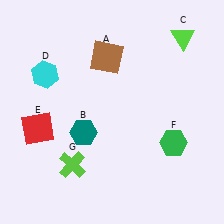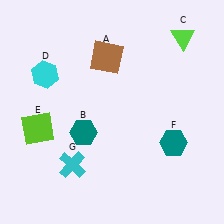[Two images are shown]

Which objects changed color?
E changed from red to lime. F changed from green to teal. G changed from lime to cyan.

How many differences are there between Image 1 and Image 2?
There are 3 differences between the two images.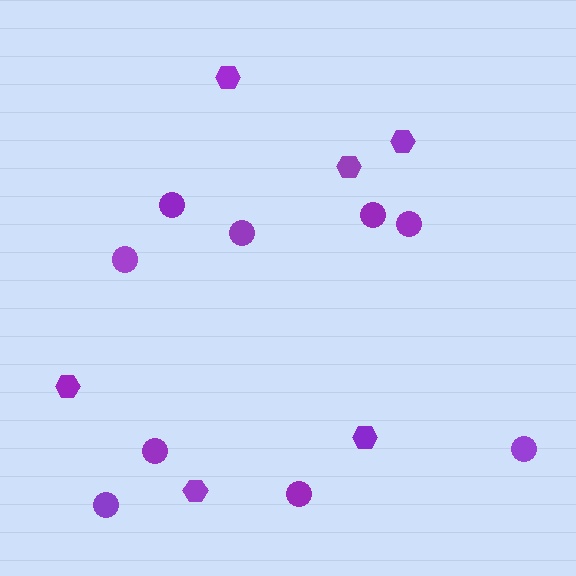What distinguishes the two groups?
There are 2 groups: one group of circles (9) and one group of hexagons (6).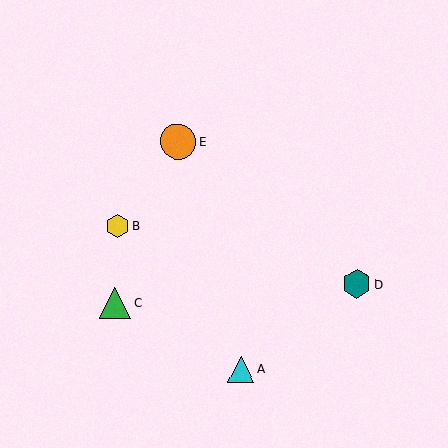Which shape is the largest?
The orange circle (labeled E) is the largest.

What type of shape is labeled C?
Shape C is a green triangle.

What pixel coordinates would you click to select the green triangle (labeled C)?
Click at (115, 303) to select the green triangle C.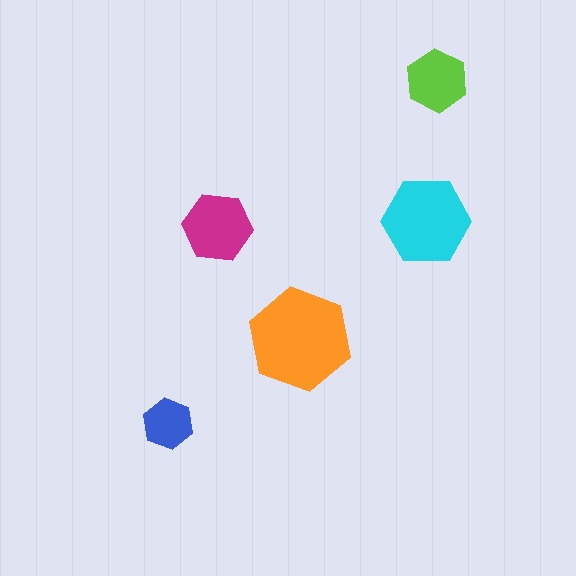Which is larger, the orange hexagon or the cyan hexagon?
The orange one.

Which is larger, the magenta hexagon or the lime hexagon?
The magenta one.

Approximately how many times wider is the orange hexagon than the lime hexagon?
About 1.5 times wider.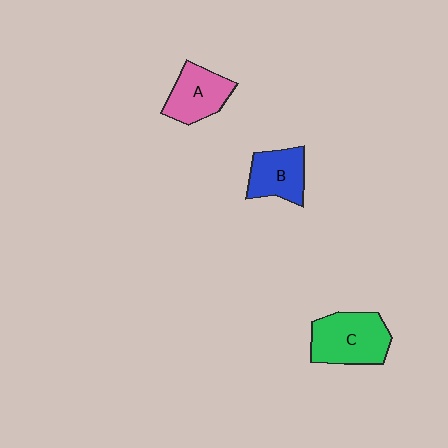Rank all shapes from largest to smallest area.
From largest to smallest: C (green), A (pink), B (blue).